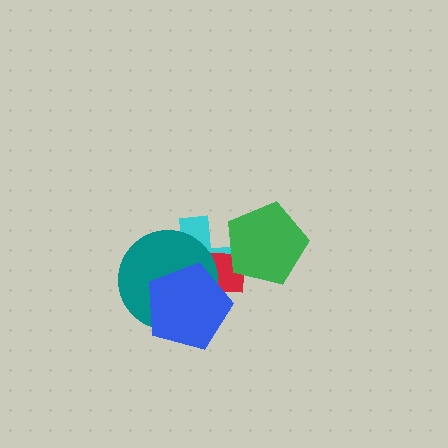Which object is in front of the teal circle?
The blue pentagon is in front of the teal circle.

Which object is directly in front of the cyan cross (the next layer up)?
The red square is directly in front of the cyan cross.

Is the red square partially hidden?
Yes, it is partially covered by another shape.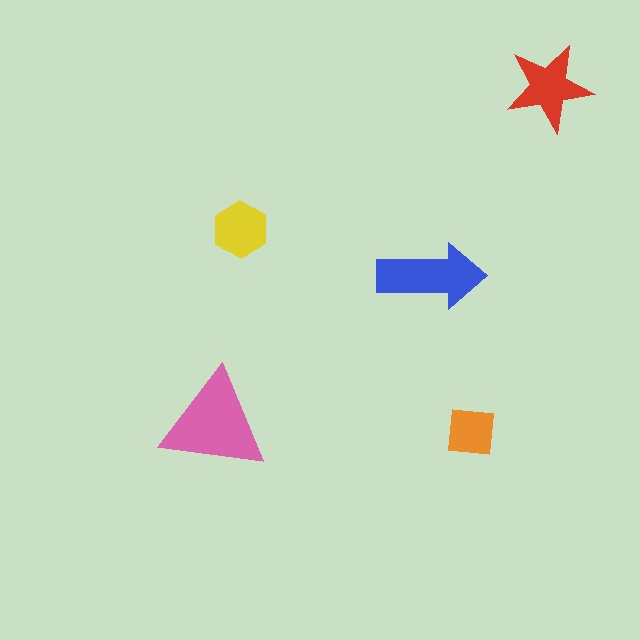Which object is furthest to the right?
The red star is rightmost.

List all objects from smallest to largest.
The orange square, the yellow hexagon, the red star, the blue arrow, the pink triangle.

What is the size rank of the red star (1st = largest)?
3rd.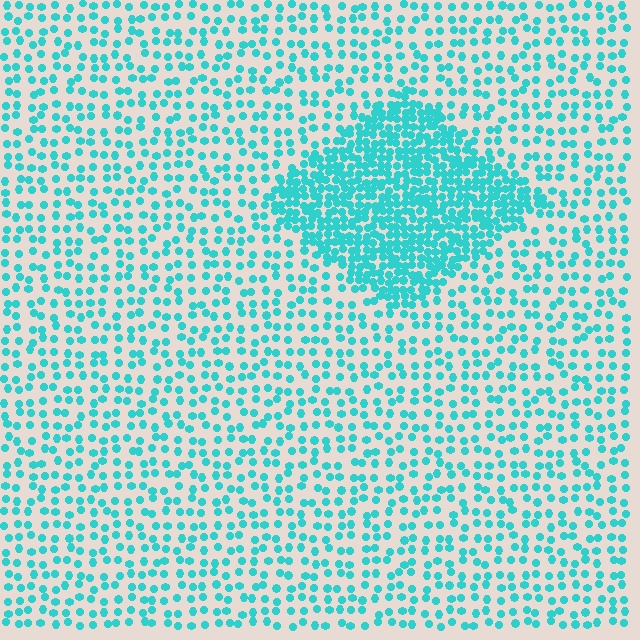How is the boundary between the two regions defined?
The boundary is defined by a change in element density (approximately 2.6x ratio). All elements are the same color, size, and shape.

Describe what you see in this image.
The image contains small cyan elements arranged at two different densities. A diamond-shaped region is visible where the elements are more densely packed than the surrounding area.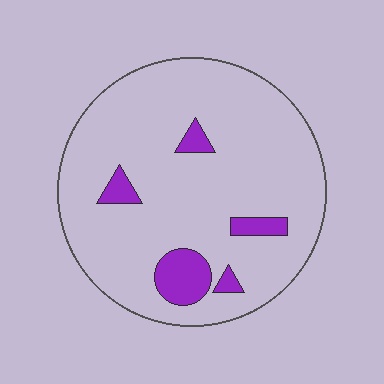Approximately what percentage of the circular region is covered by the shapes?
Approximately 10%.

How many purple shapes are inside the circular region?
5.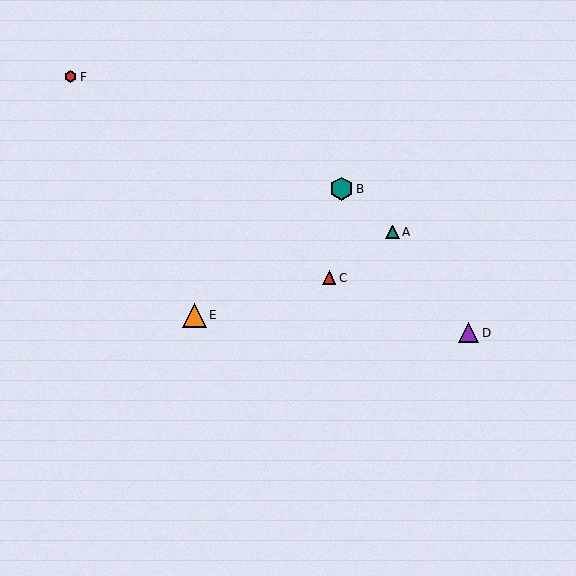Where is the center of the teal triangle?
The center of the teal triangle is at (393, 232).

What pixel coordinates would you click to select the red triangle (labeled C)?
Click at (329, 278) to select the red triangle C.